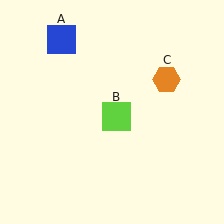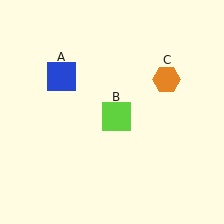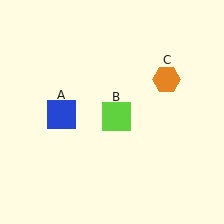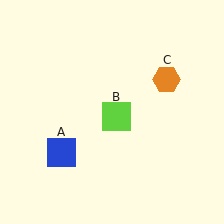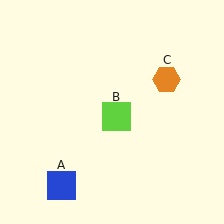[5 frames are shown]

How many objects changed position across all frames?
1 object changed position: blue square (object A).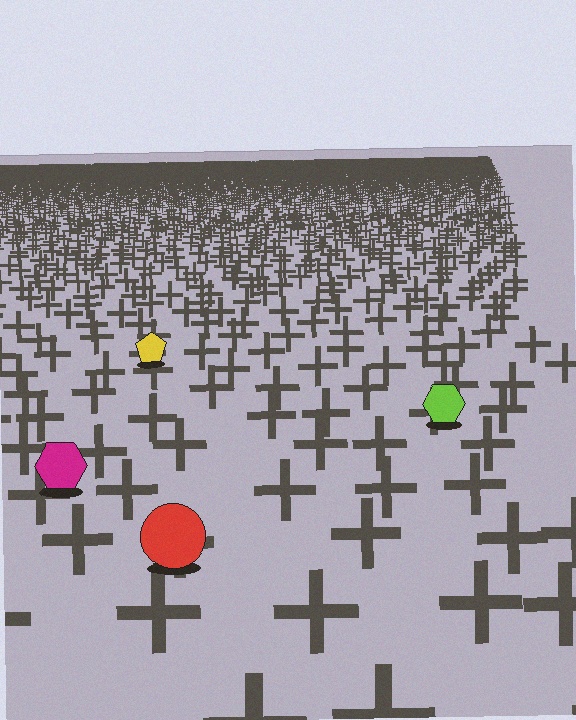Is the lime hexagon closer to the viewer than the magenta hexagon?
No. The magenta hexagon is closer — you can tell from the texture gradient: the ground texture is coarser near it.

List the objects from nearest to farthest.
From nearest to farthest: the red circle, the magenta hexagon, the lime hexagon, the yellow pentagon.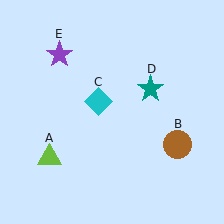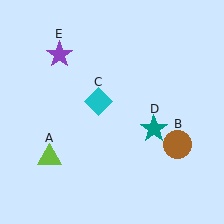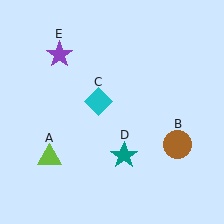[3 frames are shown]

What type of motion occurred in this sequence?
The teal star (object D) rotated clockwise around the center of the scene.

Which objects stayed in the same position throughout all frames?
Lime triangle (object A) and brown circle (object B) and cyan diamond (object C) and purple star (object E) remained stationary.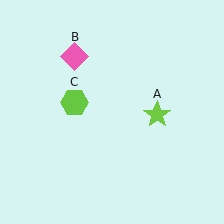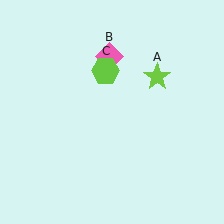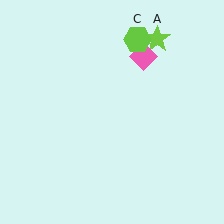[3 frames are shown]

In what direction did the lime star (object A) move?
The lime star (object A) moved up.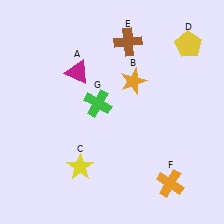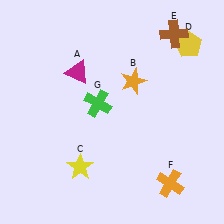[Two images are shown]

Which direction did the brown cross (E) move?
The brown cross (E) moved right.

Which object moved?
The brown cross (E) moved right.